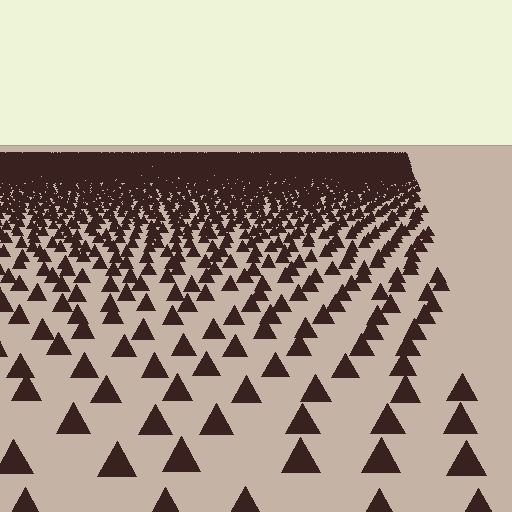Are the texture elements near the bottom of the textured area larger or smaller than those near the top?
Larger. Near the bottom, elements are closer to the viewer and appear at a bigger on-screen size.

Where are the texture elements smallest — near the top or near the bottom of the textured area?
Near the top.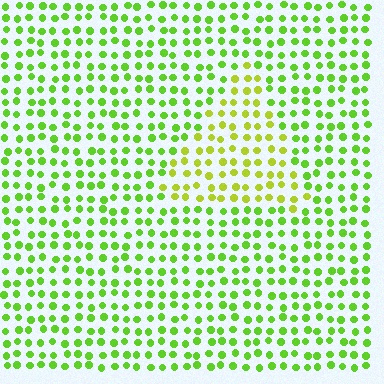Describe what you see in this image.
The image is filled with small lime elements in a uniform arrangement. A triangle-shaped region is visible where the elements are tinted to a slightly different hue, forming a subtle color boundary.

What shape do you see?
I see a triangle.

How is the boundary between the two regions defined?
The boundary is defined purely by a slight shift in hue (about 28 degrees). Spacing, size, and orientation are identical on both sides.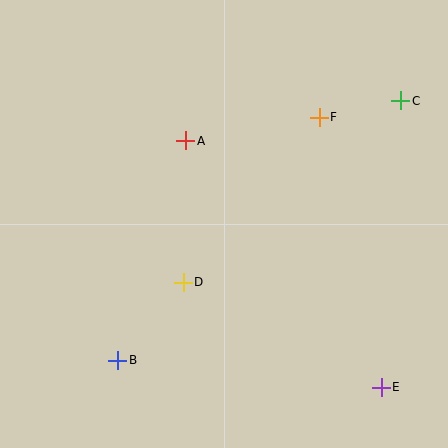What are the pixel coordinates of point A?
Point A is at (186, 141).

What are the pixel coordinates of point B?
Point B is at (118, 360).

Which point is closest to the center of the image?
Point D at (183, 282) is closest to the center.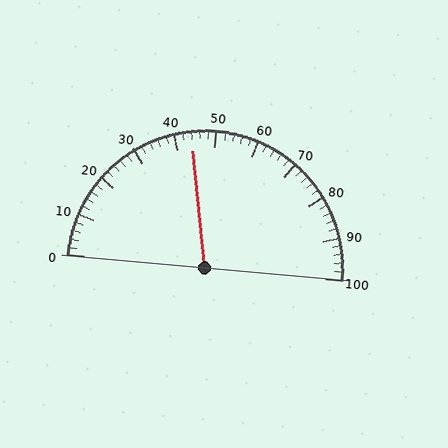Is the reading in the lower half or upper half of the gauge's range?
The reading is in the lower half of the range (0 to 100).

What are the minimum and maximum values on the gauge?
The gauge ranges from 0 to 100.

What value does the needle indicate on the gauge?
The needle indicates approximately 44.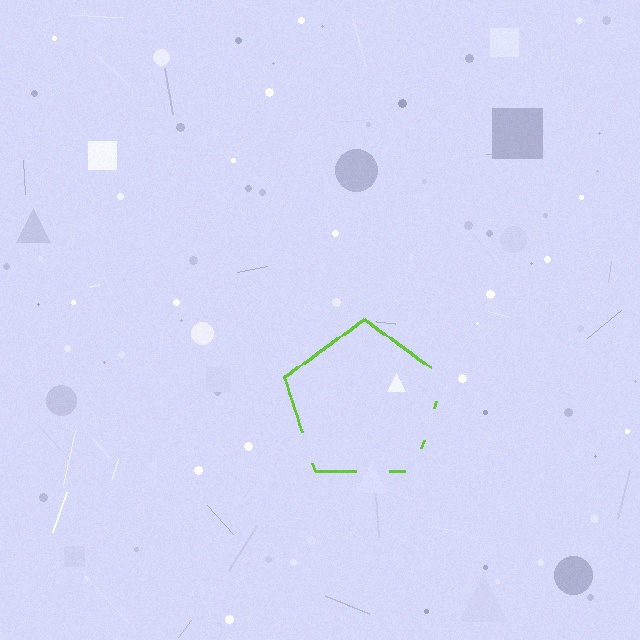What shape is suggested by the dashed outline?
The dashed outline suggests a pentagon.